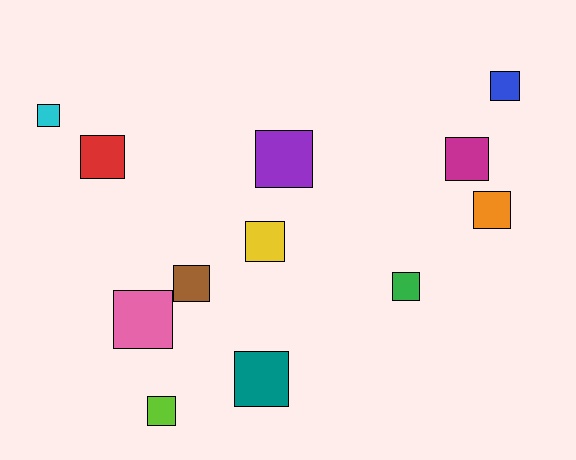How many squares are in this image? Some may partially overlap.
There are 12 squares.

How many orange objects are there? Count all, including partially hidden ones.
There is 1 orange object.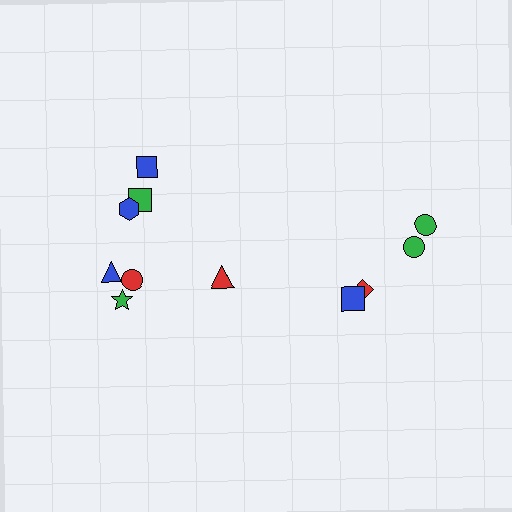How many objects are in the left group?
There are 7 objects.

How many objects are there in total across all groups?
There are 11 objects.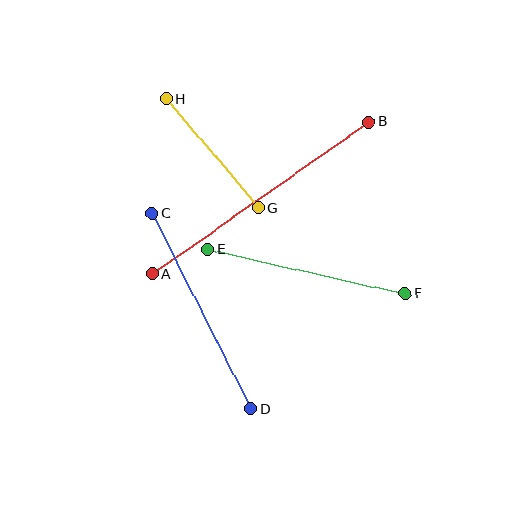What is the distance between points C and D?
The distance is approximately 219 pixels.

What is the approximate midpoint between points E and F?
The midpoint is at approximately (307, 271) pixels.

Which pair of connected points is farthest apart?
Points A and B are farthest apart.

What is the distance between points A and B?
The distance is approximately 265 pixels.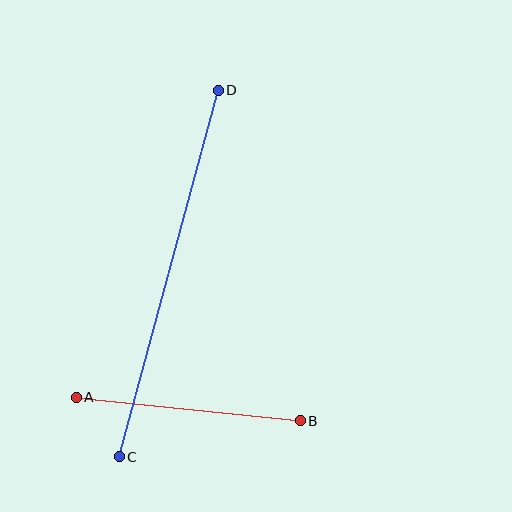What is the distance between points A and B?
The distance is approximately 225 pixels.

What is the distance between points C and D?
The distance is approximately 380 pixels.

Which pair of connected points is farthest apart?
Points C and D are farthest apart.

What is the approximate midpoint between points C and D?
The midpoint is at approximately (169, 273) pixels.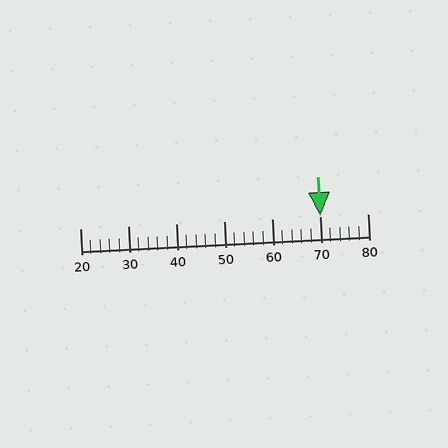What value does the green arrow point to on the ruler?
The green arrow points to approximately 70.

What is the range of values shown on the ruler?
The ruler shows values from 20 to 80.